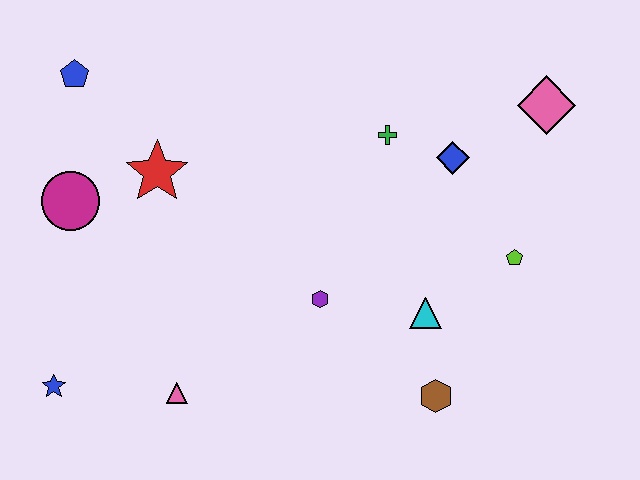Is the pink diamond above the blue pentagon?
No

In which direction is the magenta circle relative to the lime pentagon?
The magenta circle is to the left of the lime pentagon.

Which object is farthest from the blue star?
The pink diamond is farthest from the blue star.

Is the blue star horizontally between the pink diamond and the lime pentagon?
No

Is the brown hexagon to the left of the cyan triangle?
No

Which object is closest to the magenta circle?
The red star is closest to the magenta circle.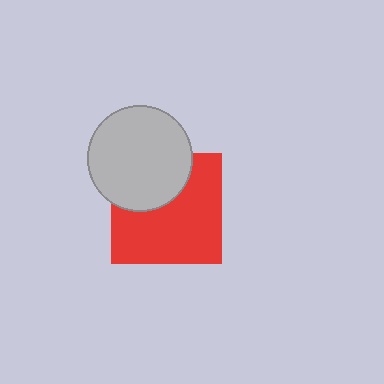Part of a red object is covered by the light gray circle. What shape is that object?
It is a square.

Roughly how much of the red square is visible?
Most of it is visible (roughly 66%).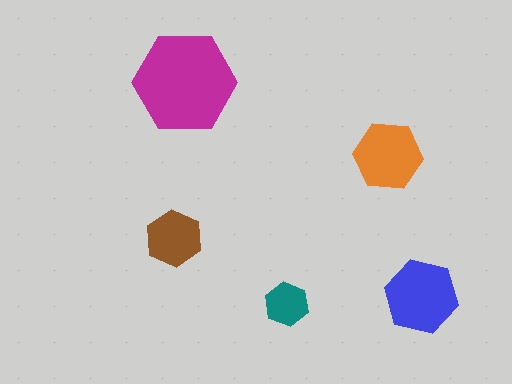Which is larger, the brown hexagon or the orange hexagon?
The orange one.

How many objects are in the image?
There are 5 objects in the image.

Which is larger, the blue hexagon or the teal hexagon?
The blue one.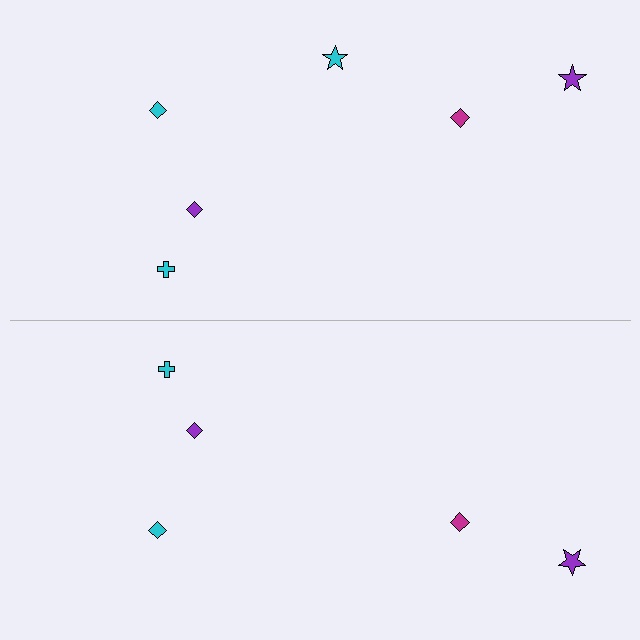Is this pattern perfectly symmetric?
No, the pattern is not perfectly symmetric. A cyan star is missing from the bottom side.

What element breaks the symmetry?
A cyan star is missing from the bottom side.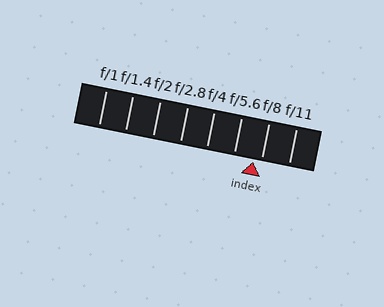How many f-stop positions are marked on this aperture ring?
There are 8 f-stop positions marked.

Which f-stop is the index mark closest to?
The index mark is closest to f/8.